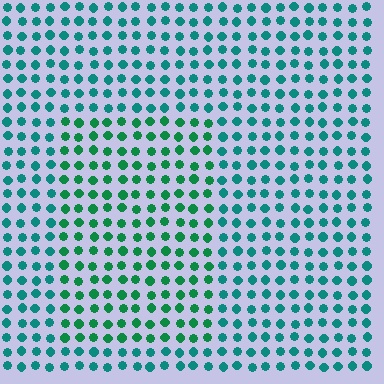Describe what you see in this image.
The image is filled with small teal elements in a uniform arrangement. A rectangle-shaped region is visible where the elements are tinted to a slightly different hue, forming a subtle color boundary.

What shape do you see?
I see a rectangle.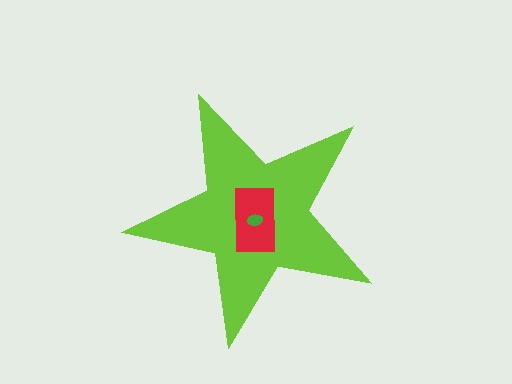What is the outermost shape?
The lime star.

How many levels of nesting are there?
3.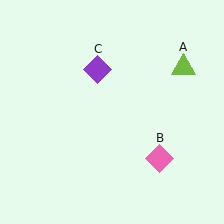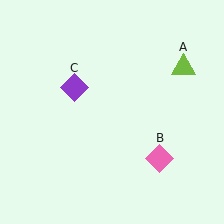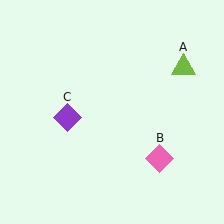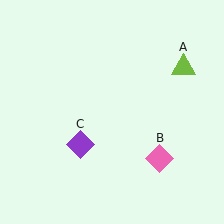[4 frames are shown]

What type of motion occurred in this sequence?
The purple diamond (object C) rotated counterclockwise around the center of the scene.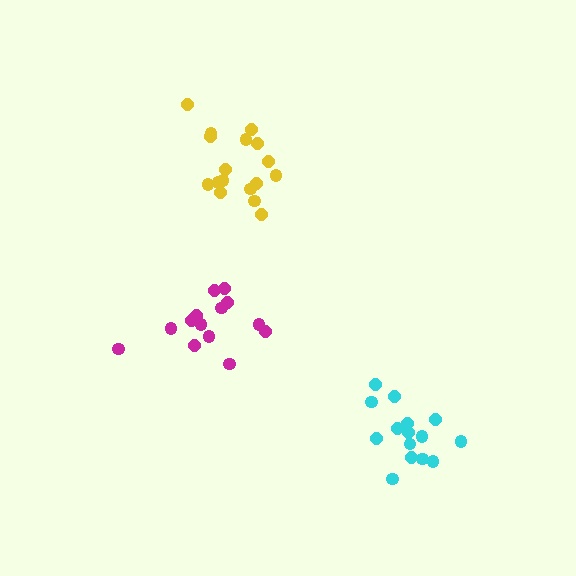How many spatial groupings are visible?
There are 3 spatial groupings.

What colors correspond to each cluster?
The clusters are colored: magenta, cyan, yellow.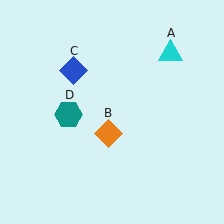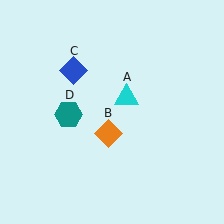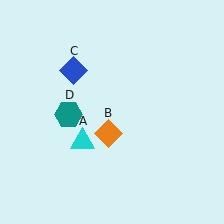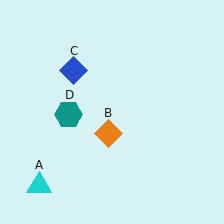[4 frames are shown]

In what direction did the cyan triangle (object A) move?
The cyan triangle (object A) moved down and to the left.